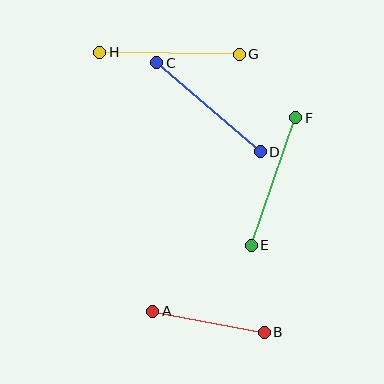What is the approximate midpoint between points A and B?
The midpoint is at approximately (208, 322) pixels.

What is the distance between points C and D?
The distance is approximately 136 pixels.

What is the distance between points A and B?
The distance is approximately 113 pixels.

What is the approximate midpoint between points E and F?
The midpoint is at approximately (273, 182) pixels.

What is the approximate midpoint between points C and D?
The midpoint is at approximately (209, 107) pixels.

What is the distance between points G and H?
The distance is approximately 139 pixels.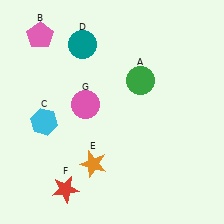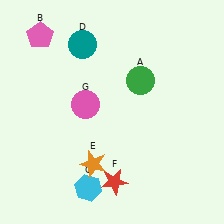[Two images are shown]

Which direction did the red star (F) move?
The red star (F) moved right.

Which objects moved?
The objects that moved are: the cyan hexagon (C), the red star (F).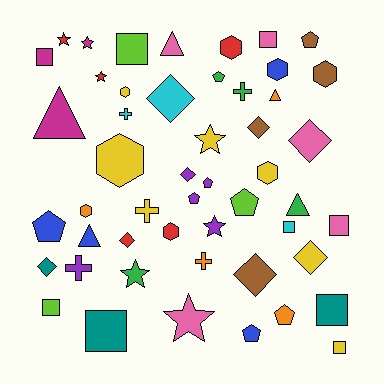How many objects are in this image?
There are 50 objects.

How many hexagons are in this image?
There are 8 hexagons.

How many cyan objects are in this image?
There are 3 cyan objects.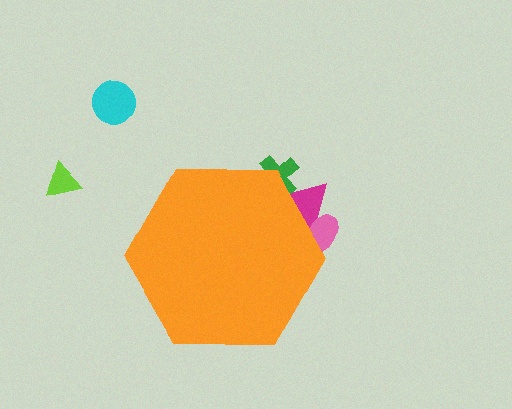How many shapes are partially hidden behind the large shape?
3 shapes are partially hidden.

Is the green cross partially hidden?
Yes, the green cross is partially hidden behind the orange hexagon.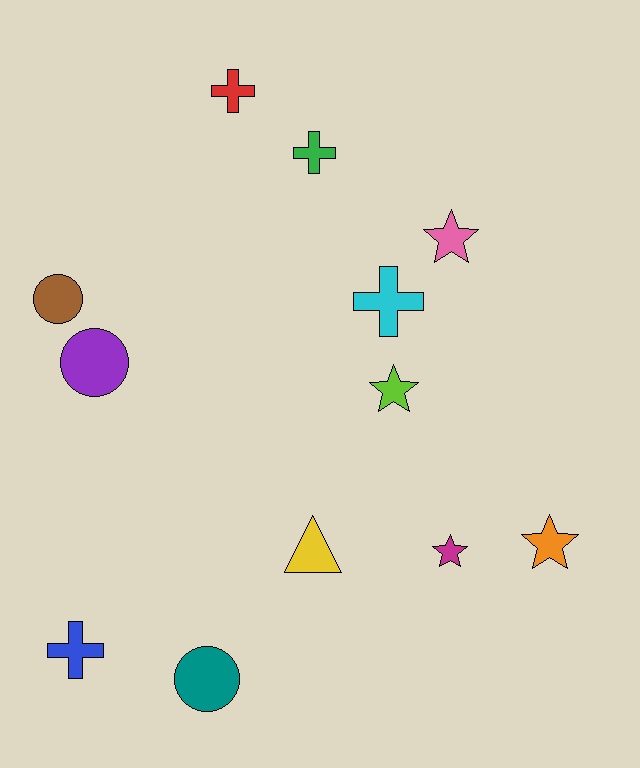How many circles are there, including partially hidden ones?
There are 3 circles.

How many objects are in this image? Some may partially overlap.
There are 12 objects.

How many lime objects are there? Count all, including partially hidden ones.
There is 1 lime object.